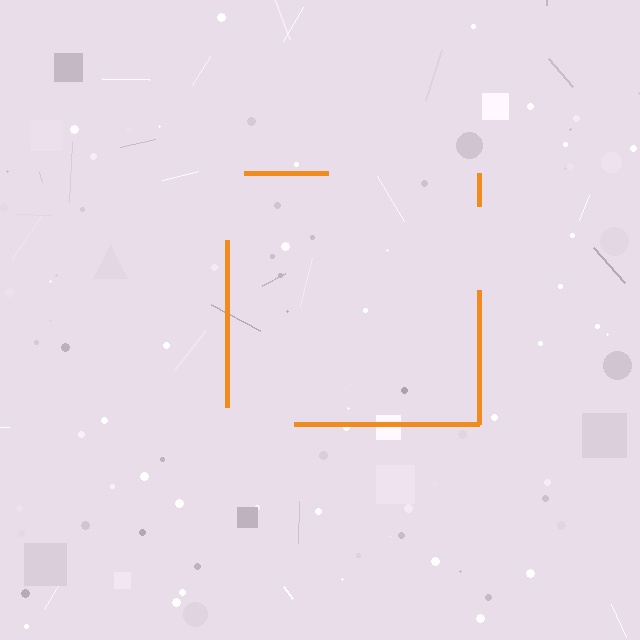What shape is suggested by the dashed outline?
The dashed outline suggests a square.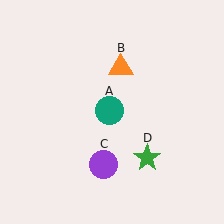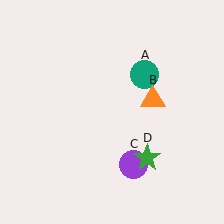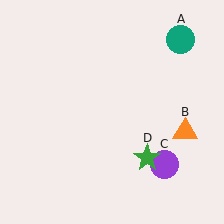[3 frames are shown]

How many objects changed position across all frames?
3 objects changed position: teal circle (object A), orange triangle (object B), purple circle (object C).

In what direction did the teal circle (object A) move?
The teal circle (object A) moved up and to the right.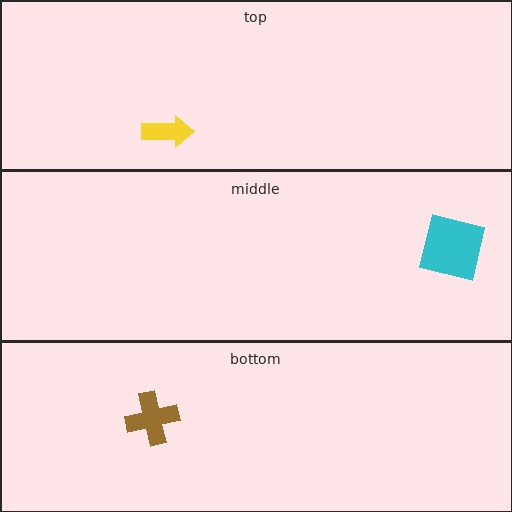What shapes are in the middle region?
The cyan square.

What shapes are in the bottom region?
The brown cross.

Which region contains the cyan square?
The middle region.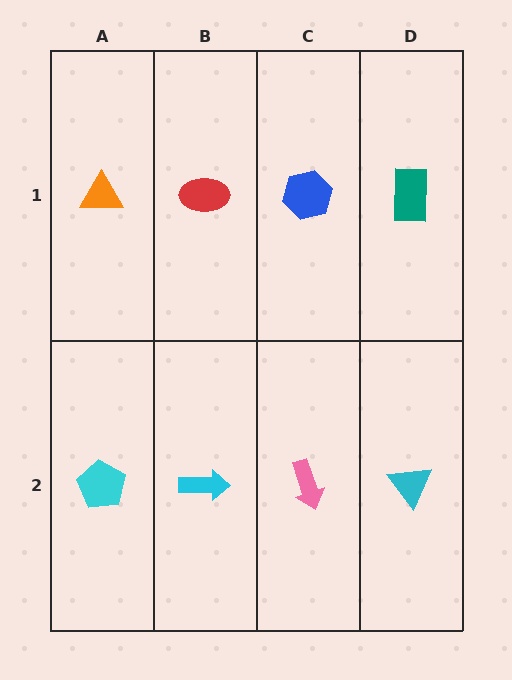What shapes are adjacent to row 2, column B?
A red ellipse (row 1, column B), a cyan pentagon (row 2, column A), a pink arrow (row 2, column C).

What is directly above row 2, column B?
A red ellipse.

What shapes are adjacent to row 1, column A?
A cyan pentagon (row 2, column A), a red ellipse (row 1, column B).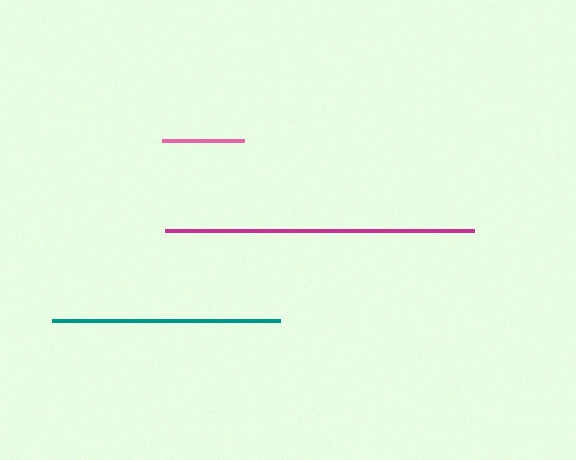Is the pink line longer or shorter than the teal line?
The teal line is longer than the pink line.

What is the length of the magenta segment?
The magenta segment is approximately 309 pixels long.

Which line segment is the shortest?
The pink line is the shortest at approximately 81 pixels.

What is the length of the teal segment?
The teal segment is approximately 228 pixels long.